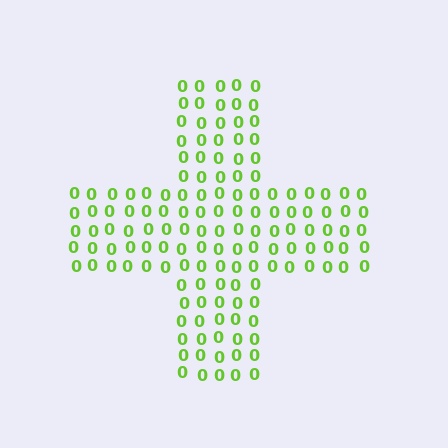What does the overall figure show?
The overall figure shows a cross.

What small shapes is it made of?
It is made of small digit 0's.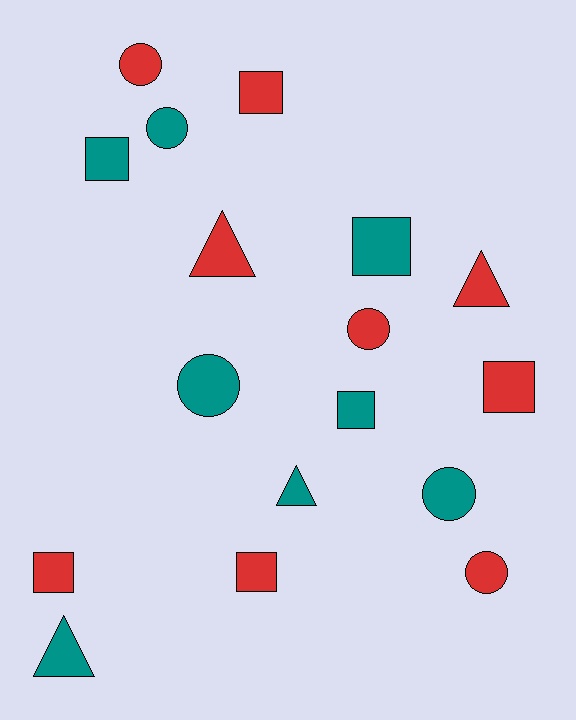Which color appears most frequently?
Red, with 9 objects.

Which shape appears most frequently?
Square, with 7 objects.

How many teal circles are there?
There are 3 teal circles.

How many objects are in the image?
There are 17 objects.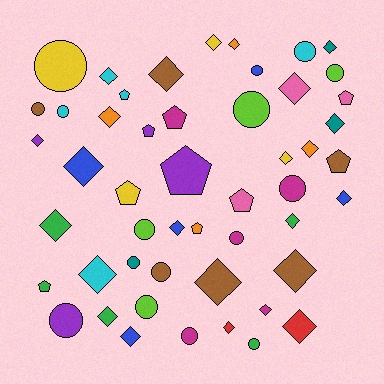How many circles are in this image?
There are 16 circles.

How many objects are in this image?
There are 50 objects.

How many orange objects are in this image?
There are 4 orange objects.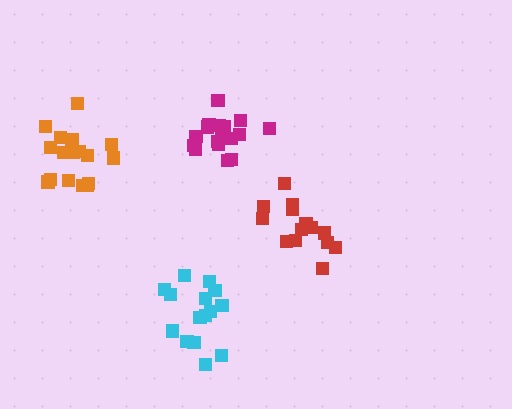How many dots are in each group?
Group 1: 15 dots, Group 2: 17 dots, Group 3: 17 dots, Group 4: 14 dots (63 total).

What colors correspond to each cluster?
The clusters are colored: cyan, orange, magenta, red.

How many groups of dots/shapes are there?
There are 4 groups.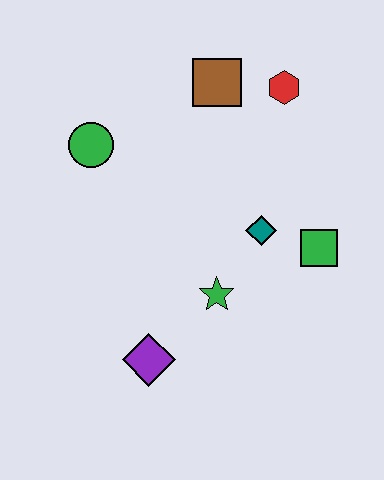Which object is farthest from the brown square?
The purple diamond is farthest from the brown square.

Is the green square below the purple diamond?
No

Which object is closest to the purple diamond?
The green star is closest to the purple diamond.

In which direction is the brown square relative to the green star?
The brown square is above the green star.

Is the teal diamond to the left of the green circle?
No